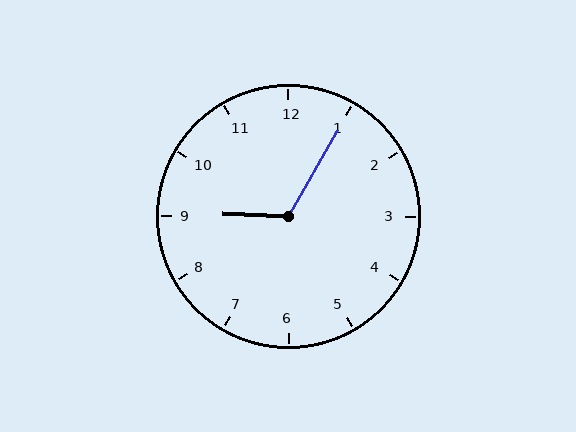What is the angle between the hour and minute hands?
Approximately 118 degrees.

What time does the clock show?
9:05.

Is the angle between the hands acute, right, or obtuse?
It is obtuse.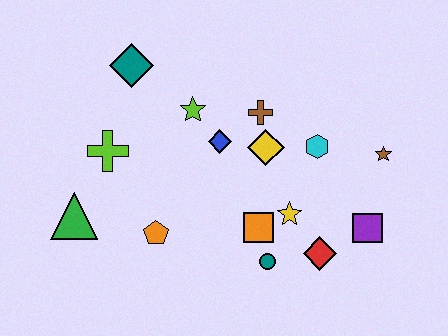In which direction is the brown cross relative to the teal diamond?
The brown cross is to the right of the teal diamond.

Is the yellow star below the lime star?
Yes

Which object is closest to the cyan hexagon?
The yellow diamond is closest to the cyan hexagon.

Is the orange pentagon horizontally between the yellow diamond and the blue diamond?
No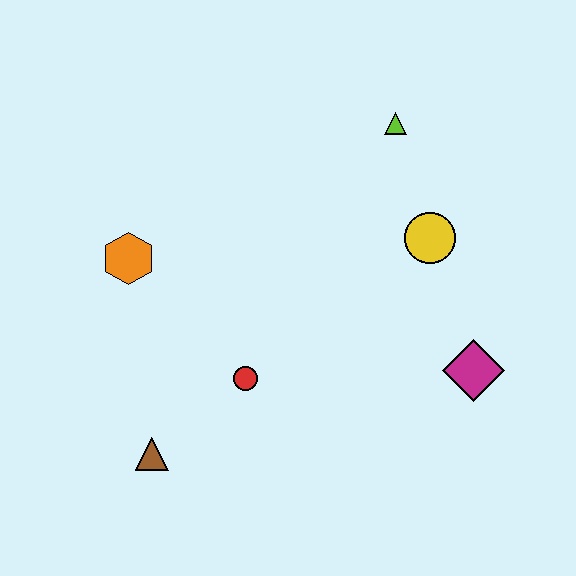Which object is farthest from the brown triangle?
The lime triangle is farthest from the brown triangle.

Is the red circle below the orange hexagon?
Yes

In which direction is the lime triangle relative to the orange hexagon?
The lime triangle is to the right of the orange hexagon.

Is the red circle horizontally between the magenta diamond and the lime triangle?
No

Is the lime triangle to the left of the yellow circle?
Yes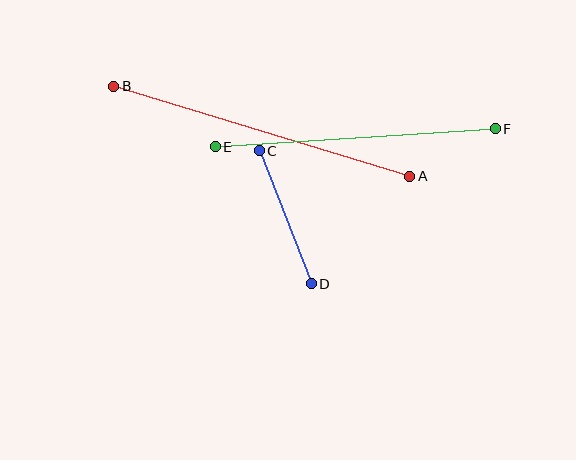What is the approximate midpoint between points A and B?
The midpoint is at approximately (262, 131) pixels.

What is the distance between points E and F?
The distance is approximately 281 pixels.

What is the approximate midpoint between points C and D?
The midpoint is at approximately (285, 217) pixels.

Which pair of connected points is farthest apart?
Points A and B are farthest apart.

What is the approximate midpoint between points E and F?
The midpoint is at approximately (355, 138) pixels.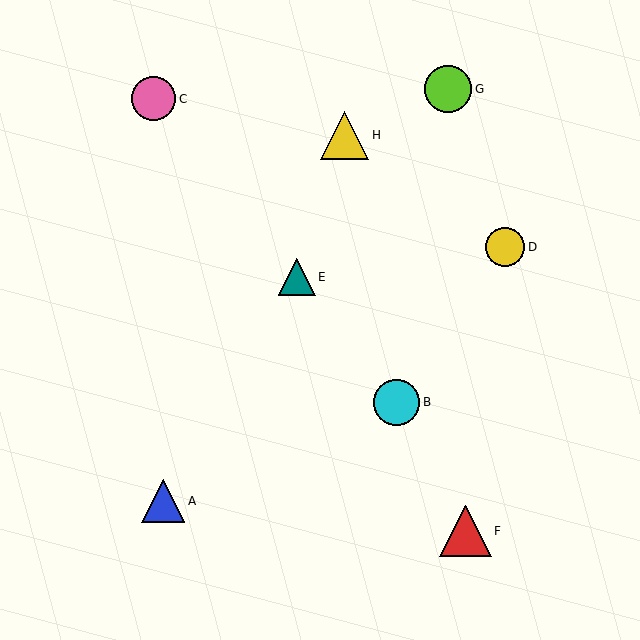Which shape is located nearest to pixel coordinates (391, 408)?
The cyan circle (labeled B) at (397, 402) is nearest to that location.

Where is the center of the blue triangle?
The center of the blue triangle is at (163, 501).